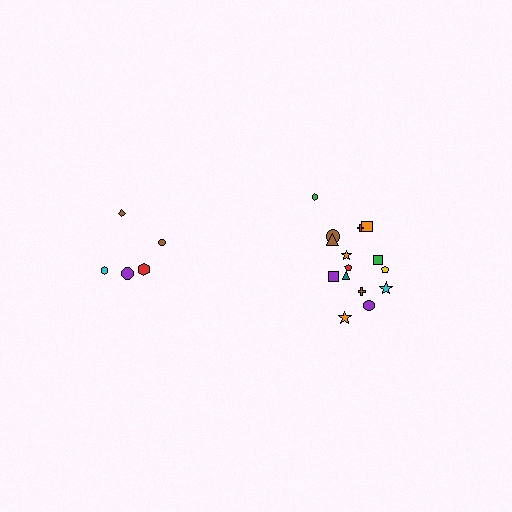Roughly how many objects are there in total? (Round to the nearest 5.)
Roughly 20 objects in total.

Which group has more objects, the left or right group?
The right group.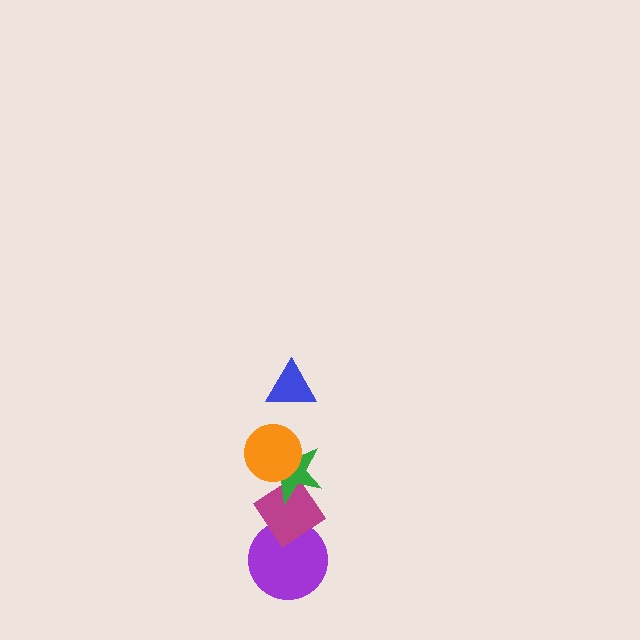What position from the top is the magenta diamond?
The magenta diamond is 4th from the top.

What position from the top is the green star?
The green star is 3rd from the top.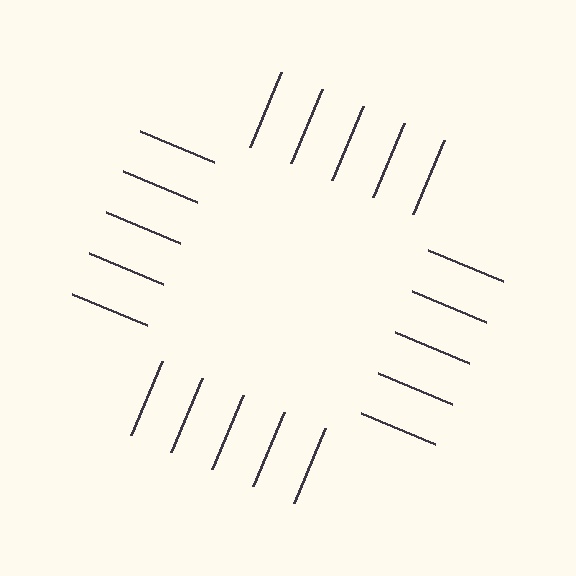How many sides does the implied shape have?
4 sides — the line-ends trace a square.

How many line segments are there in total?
20 — 5 along each of the 4 edges.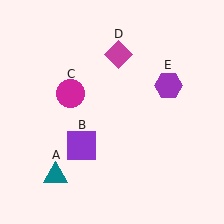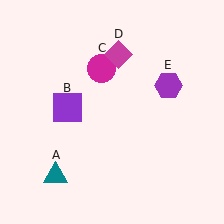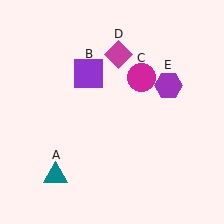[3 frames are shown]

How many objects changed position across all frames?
2 objects changed position: purple square (object B), magenta circle (object C).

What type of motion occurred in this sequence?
The purple square (object B), magenta circle (object C) rotated clockwise around the center of the scene.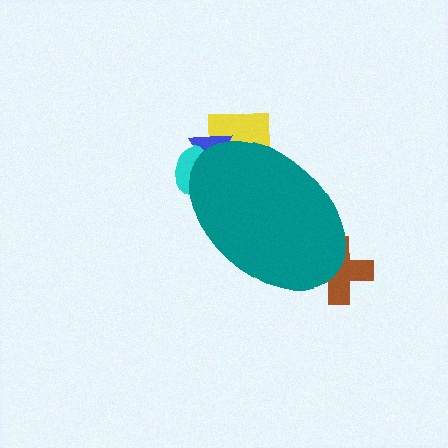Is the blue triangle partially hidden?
Yes, the blue triangle is partially hidden behind the teal ellipse.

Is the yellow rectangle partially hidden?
Yes, the yellow rectangle is partially hidden behind the teal ellipse.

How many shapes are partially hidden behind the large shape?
4 shapes are partially hidden.